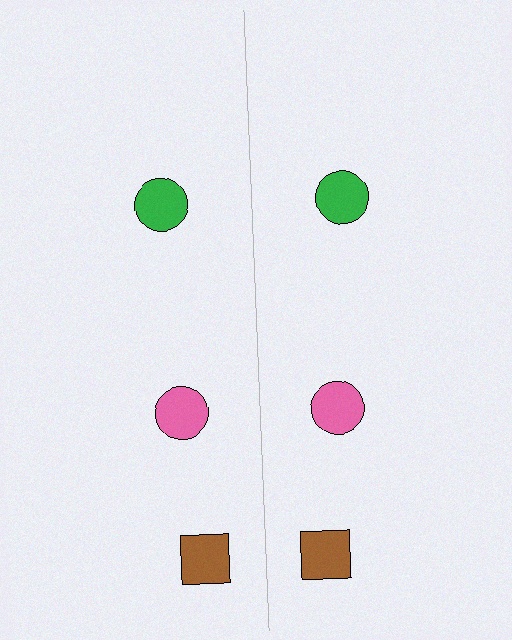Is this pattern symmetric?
Yes, this pattern has bilateral (reflection) symmetry.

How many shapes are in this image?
There are 6 shapes in this image.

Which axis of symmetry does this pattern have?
The pattern has a vertical axis of symmetry running through the center of the image.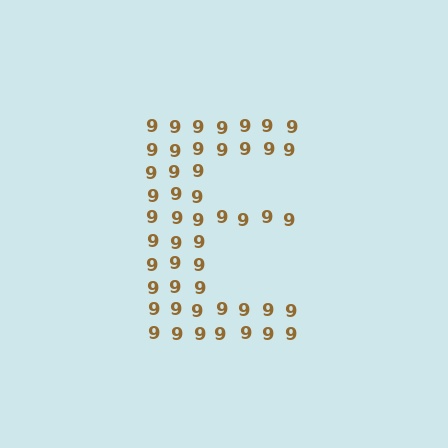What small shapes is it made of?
It is made of small digit 9's.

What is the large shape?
The large shape is the letter E.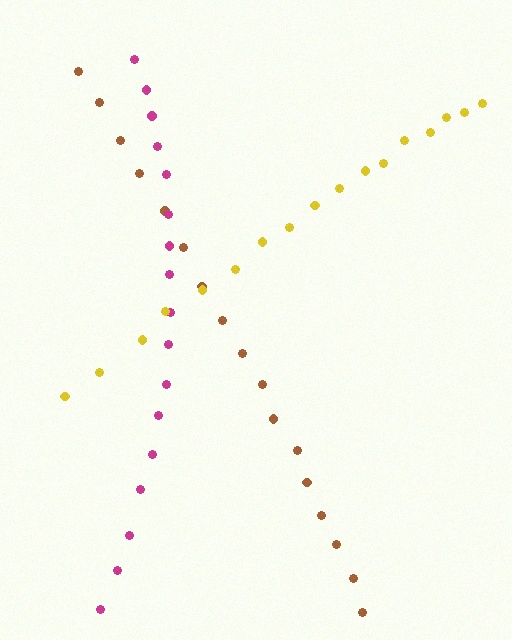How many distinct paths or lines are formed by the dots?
There are 3 distinct paths.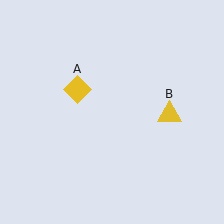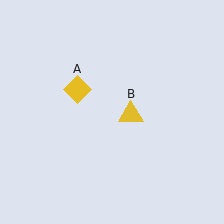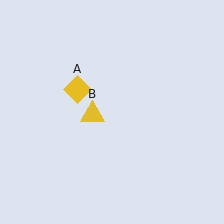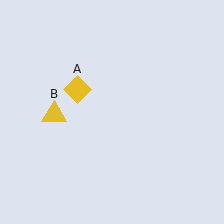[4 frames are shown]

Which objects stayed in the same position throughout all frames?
Yellow diamond (object A) remained stationary.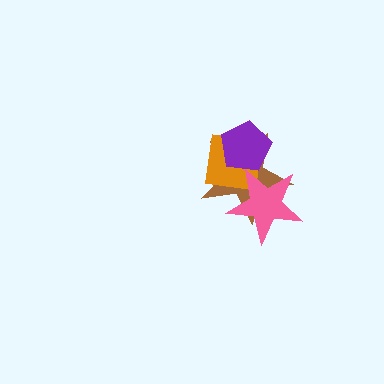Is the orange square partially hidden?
Yes, it is partially covered by another shape.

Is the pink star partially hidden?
No, no other shape covers it.